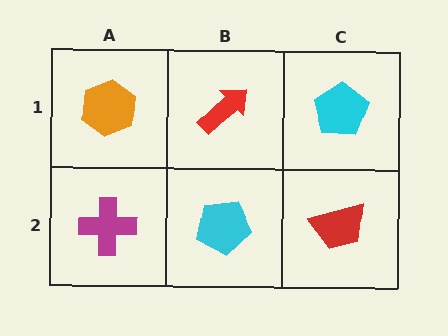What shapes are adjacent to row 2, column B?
A red arrow (row 1, column B), a magenta cross (row 2, column A), a red trapezoid (row 2, column C).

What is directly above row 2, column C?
A cyan pentagon.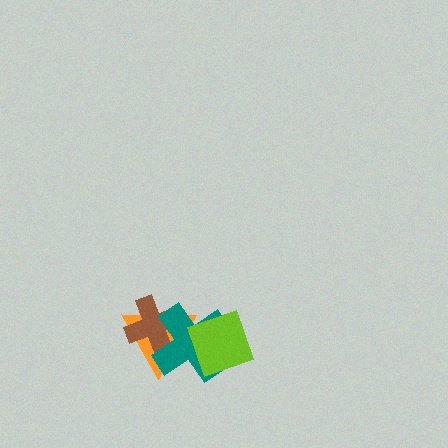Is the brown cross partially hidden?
Yes, it is partially covered by another shape.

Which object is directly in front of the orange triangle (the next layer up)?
The brown cross is directly in front of the orange triangle.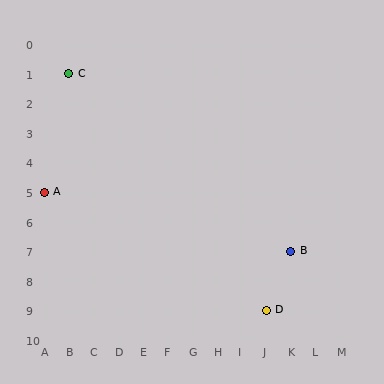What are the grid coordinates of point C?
Point C is at grid coordinates (B, 1).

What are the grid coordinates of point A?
Point A is at grid coordinates (A, 5).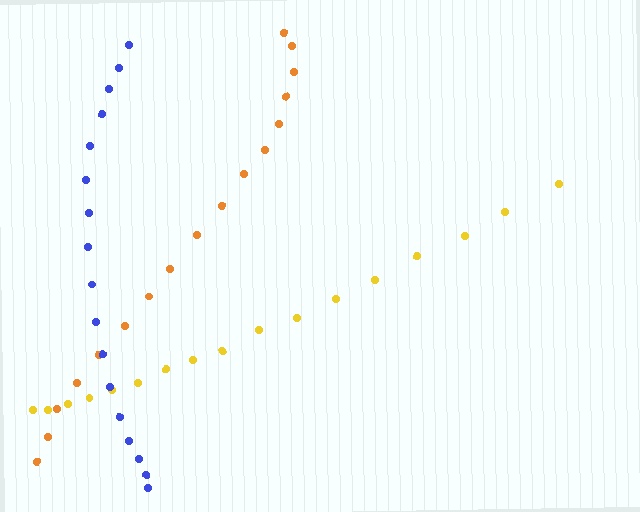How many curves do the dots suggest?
There are 3 distinct paths.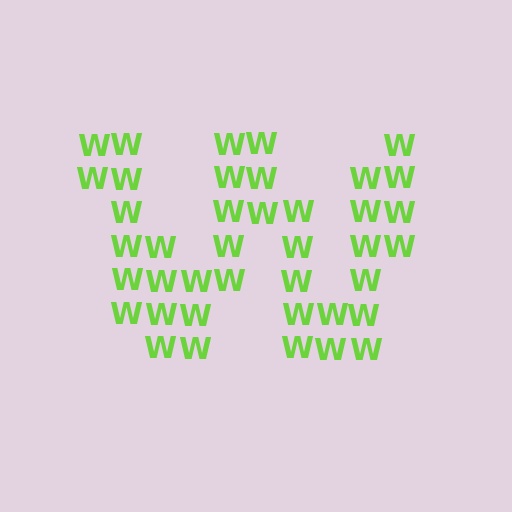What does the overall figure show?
The overall figure shows the letter W.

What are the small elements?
The small elements are letter W's.